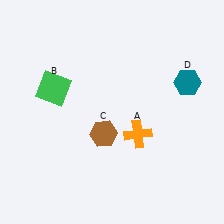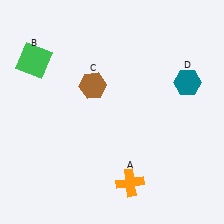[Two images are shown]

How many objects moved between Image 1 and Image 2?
3 objects moved between the two images.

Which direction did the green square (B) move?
The green square (B) moved up.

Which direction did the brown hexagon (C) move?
The brown hexagon (C) moved up.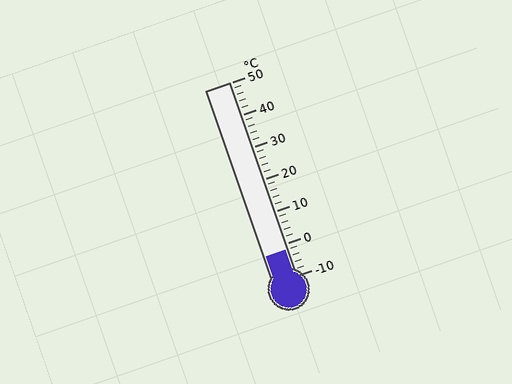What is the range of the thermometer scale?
The thermometer scale ranges from -10°C to 50°C.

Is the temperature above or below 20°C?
The temperature is below 20°C.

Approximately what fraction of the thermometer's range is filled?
The thermometer is filled to approximately 15% of its range.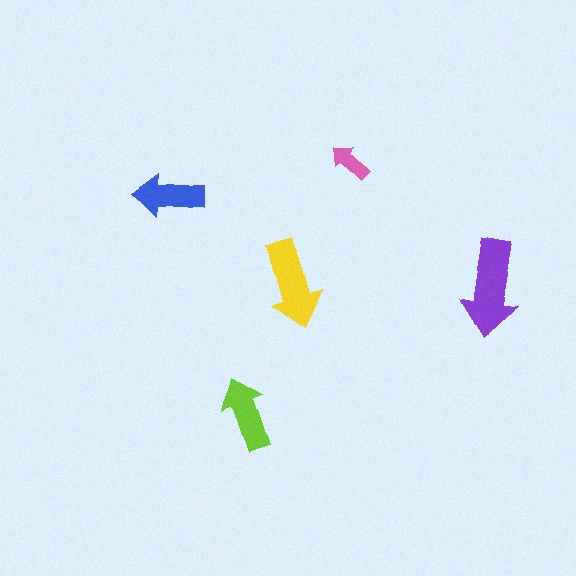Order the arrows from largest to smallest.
the purple one, the yellow one, the lime one, the blue one, the pink one.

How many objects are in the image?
There are 5 objects in the image.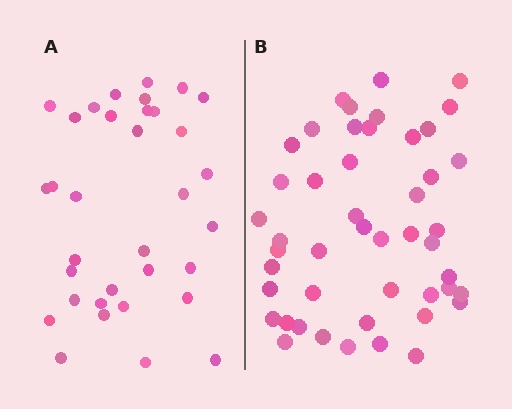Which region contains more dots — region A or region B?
Region B (the right region) has more dots.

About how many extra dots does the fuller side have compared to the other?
Region B has approximately 15 more dots than region A.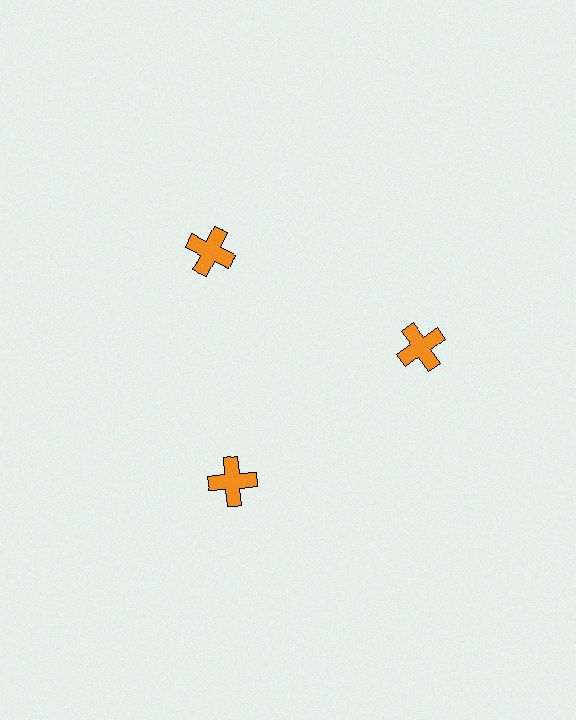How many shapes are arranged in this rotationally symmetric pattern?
There are 3 shapes, arranged in 3 groups of 1.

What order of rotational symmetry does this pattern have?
This pattern has 3-fold rotational symmetry.